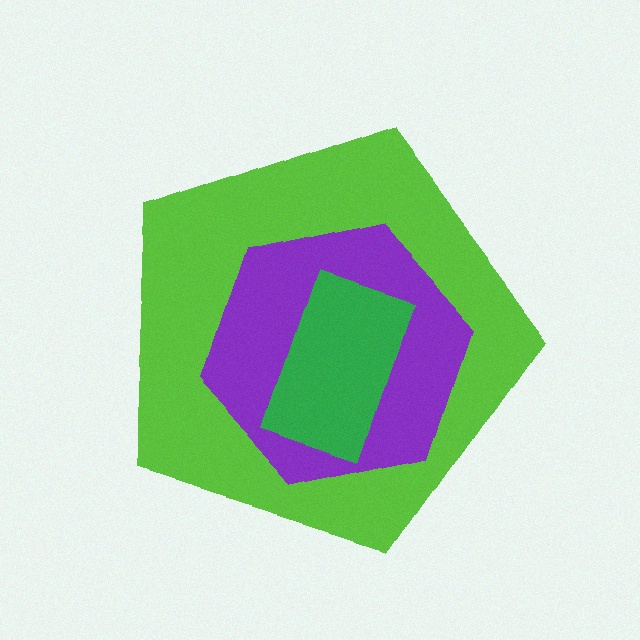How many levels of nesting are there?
3.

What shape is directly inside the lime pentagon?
The purple hexagon.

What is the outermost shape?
The lime pentagon.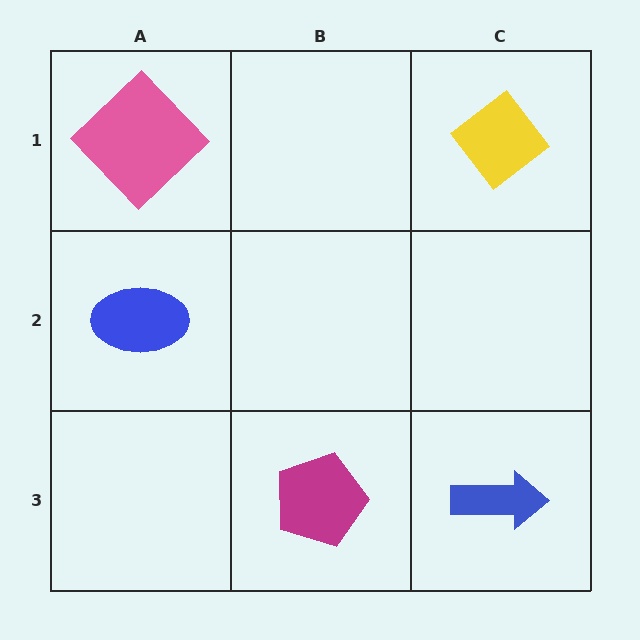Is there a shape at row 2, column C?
No, that cell is empty.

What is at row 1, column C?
A yellow diamond.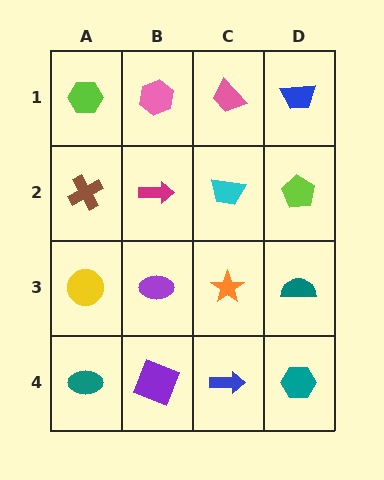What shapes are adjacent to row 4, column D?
A teal semicircle (row 3, column D), a blue arrow (row 4, column C).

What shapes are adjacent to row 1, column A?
A brown cross (row 2, column A), a pink hexagon (row 1, column B).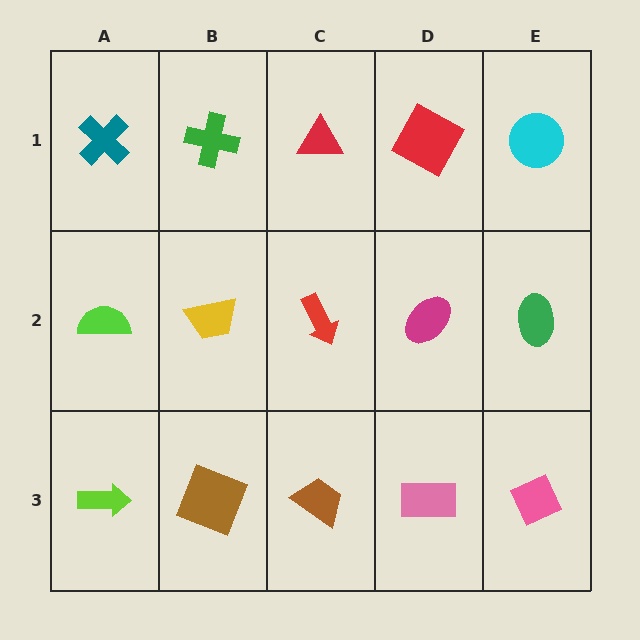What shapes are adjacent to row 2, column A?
A teal cross (row 1, column A), a lime arrow (row 3, column A), a yellow trapezoid (row 2, column B).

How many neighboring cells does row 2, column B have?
4.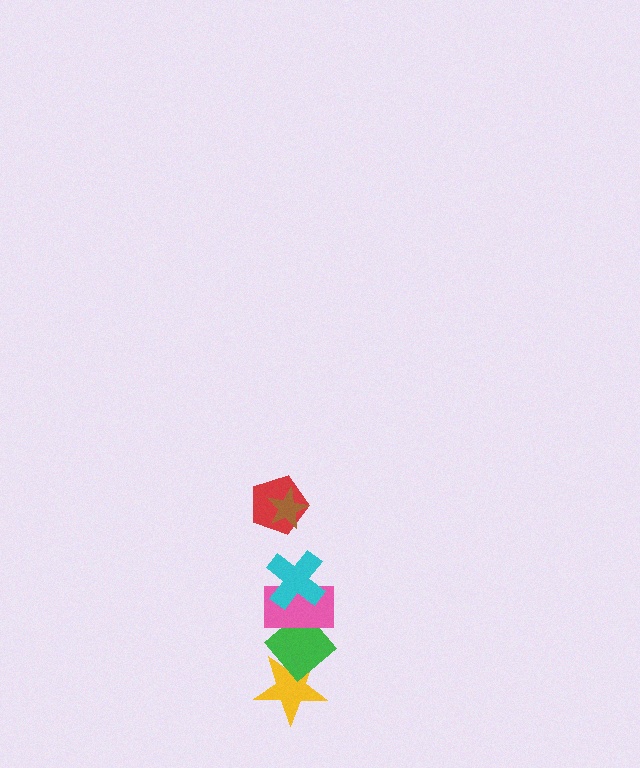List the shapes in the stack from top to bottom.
From top to bottom: the brown star, the red pentagon, the cyan cross, the pink rectangle, the green diamond, the yellow star.